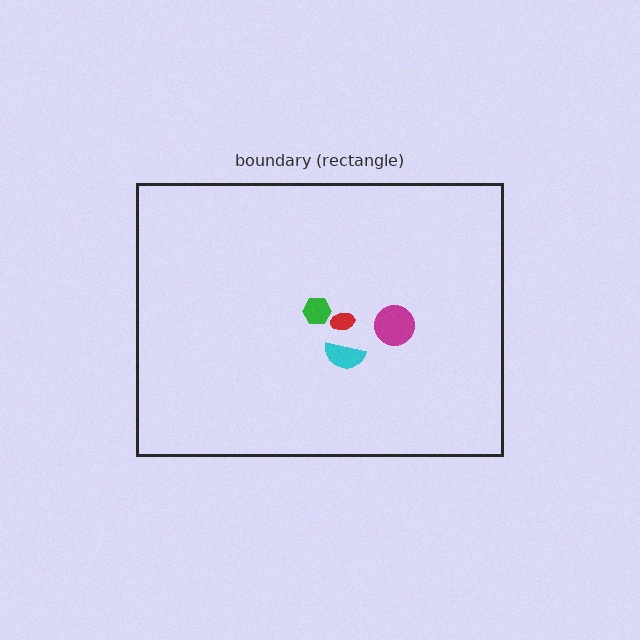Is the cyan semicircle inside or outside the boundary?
Inside.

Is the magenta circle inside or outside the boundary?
Inside.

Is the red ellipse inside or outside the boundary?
Inside.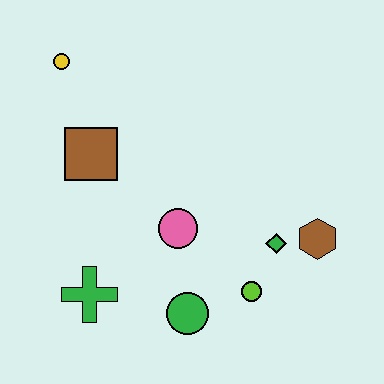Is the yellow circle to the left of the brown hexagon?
Yes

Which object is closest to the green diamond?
The brown hexagon is closest to the green diamond.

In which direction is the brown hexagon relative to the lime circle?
The brown hexagon is to the right of the lime circle.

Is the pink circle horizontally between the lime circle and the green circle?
No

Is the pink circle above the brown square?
No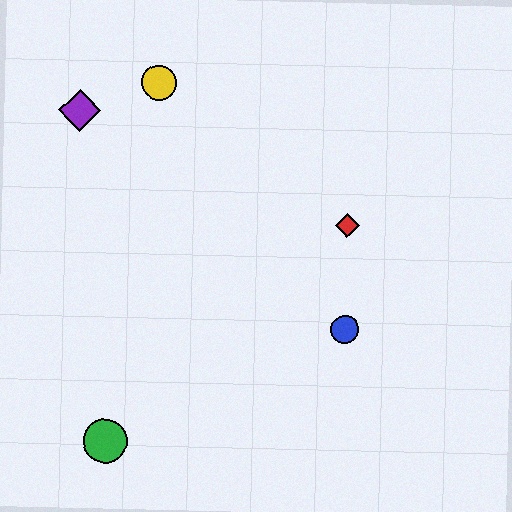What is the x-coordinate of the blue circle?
The blue circle is at x≈345.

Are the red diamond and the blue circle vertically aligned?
Yes, both are at x≈347.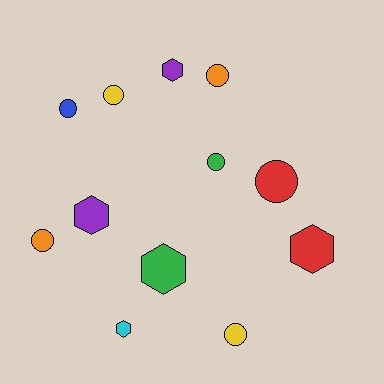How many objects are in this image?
There are 12 objects.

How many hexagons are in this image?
There are 5 hexagons.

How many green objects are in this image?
There are 2 green objects.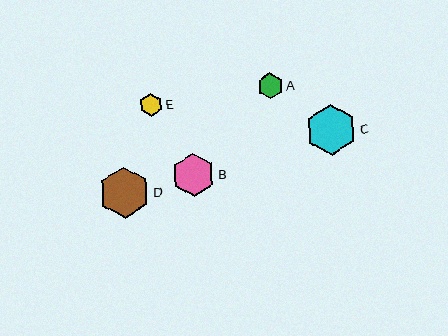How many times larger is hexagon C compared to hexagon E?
Hexagon C is approximately 2.2 times the size of hexagon E.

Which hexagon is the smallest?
Hexagon E is the smallest with a size of approximately 23 pixels.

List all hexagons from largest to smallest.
From largest to smallest: D, C, B, A, E.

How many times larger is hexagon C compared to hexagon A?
Hexagon C is approximately 2.0 times the size of hexagon A.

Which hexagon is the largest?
Hexagon D is the largest with a size of approximately 51 pixels.